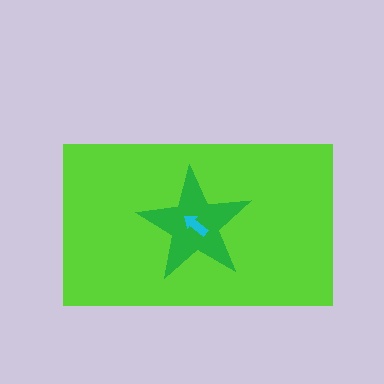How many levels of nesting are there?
3.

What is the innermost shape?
The cyan arrow.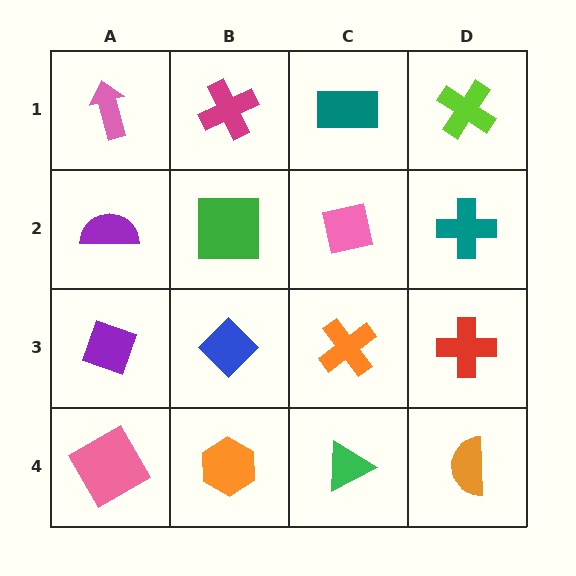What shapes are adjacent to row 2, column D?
A lime cross (row 1, column D), a red cross (row 3, column D), a pink square (row 2, column C).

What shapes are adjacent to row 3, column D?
A teal cross (row 2, column D), an orange semicircle (row 4, column D), an orange cross (row 3, column C).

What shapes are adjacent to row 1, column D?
A teal cross (row 2, column D), a teal rectangle (row 1, column C).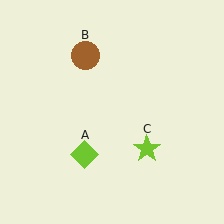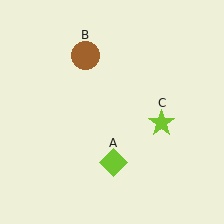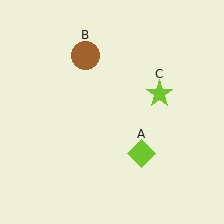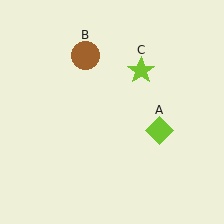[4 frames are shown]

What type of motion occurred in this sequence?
The lime diamond (object A), lime star (object C) rotated counterclockwise around the center of the scene.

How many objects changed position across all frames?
2 objects changed position: lime diamond (object A), lime star (object C).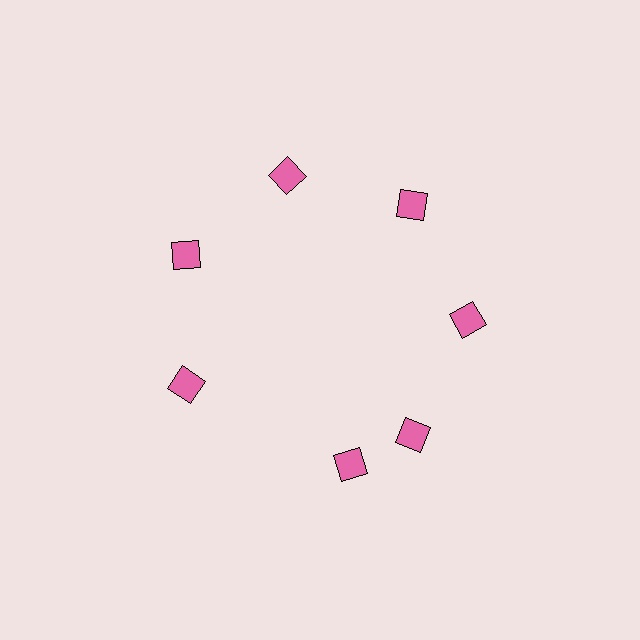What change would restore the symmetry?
The symmetry would be restored by rotating it back into even spacing with its neighbors so that all 7 diamonds sit at equal angles and equal distance from the center.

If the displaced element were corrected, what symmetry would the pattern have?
It would have 7-fold rotational symmetry — the pattern would map onto itself every 51 degrees.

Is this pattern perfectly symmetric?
No. The 7 pink diamonds are arranged in a ring, but one element near the 6 o'clock position is rotated out of alignment along the ring, breaking the 7-fold rotational symmetry.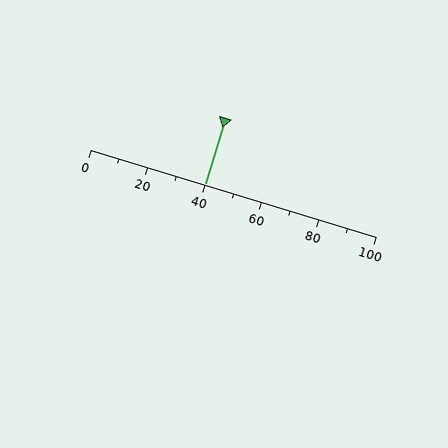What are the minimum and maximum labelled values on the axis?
The axis runs from 0 to 100.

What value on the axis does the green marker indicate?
The marker indicates approximately 40.